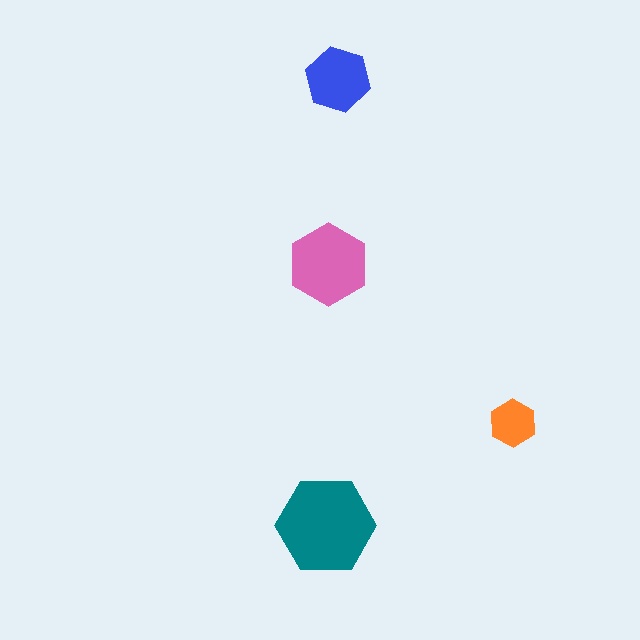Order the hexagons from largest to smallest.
the teal one, the pink one, the blue one, the orange one.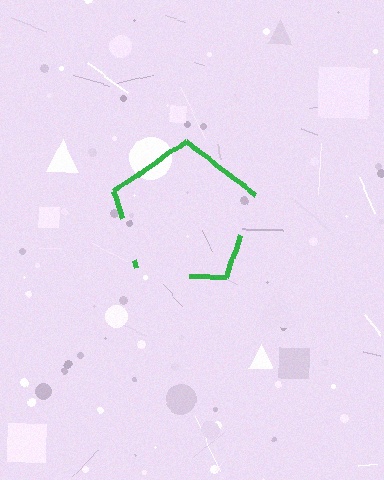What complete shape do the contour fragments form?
The contour fragments form a pentagon.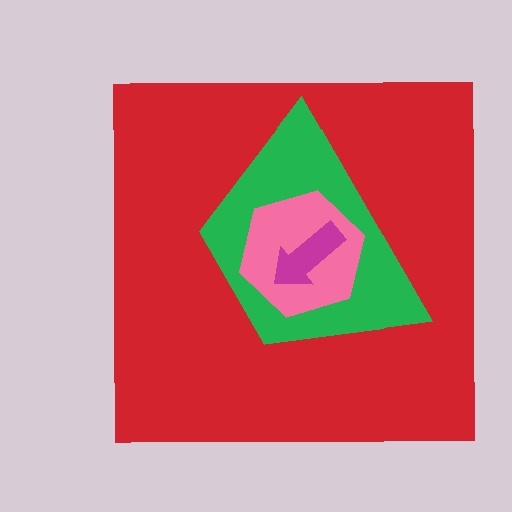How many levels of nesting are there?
4.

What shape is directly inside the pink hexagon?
The magenta arrow.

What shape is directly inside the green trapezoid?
The pink hexagon.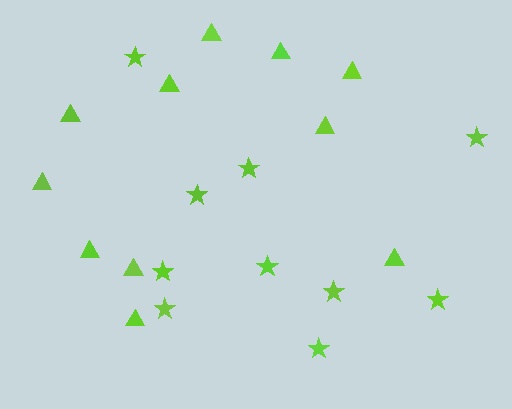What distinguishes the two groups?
There are 2 groups: one group of triangles (11) and one group of stars (10).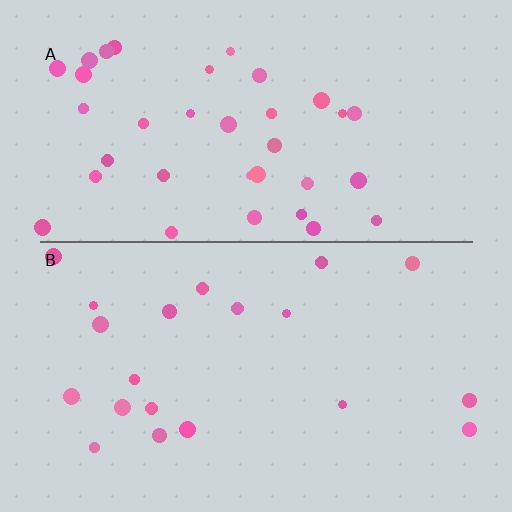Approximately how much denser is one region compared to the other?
Approximately 1.8× — region A over region B.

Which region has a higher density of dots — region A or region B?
A (the top).